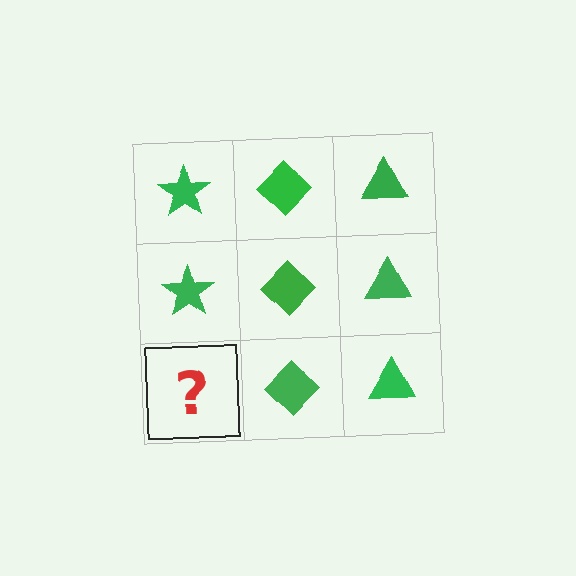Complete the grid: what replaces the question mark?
The question mark should be replaced with a green star.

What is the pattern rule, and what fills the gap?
The rule is that each column has a consistent shape. The gap should be filled with a green star.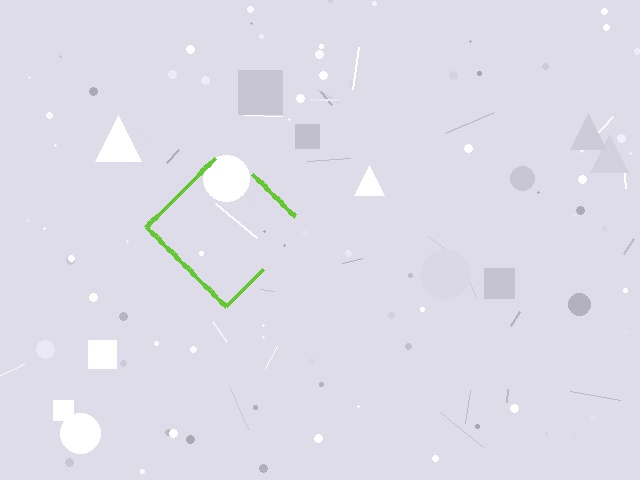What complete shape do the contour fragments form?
The contour fragments form a diamond.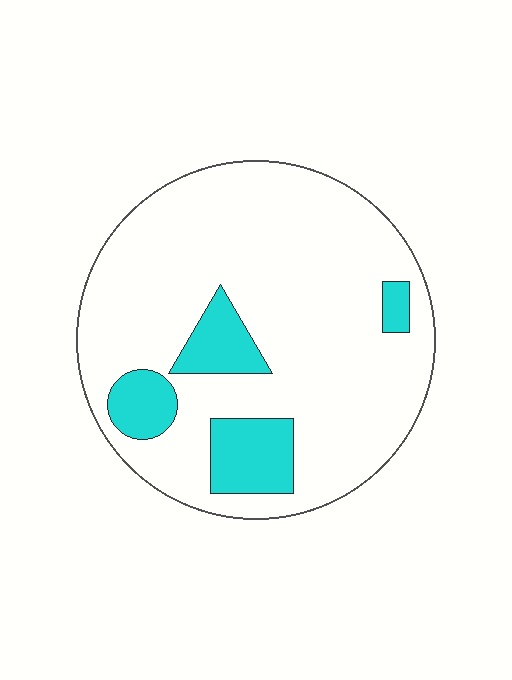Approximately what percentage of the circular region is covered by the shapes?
Approximately 15%.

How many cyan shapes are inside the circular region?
4.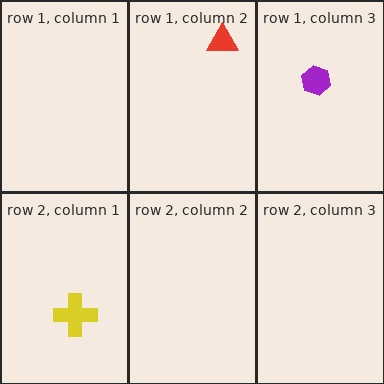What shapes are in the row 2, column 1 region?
The yellow cross.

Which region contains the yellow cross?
The row 2, column 1 region.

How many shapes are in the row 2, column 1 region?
1.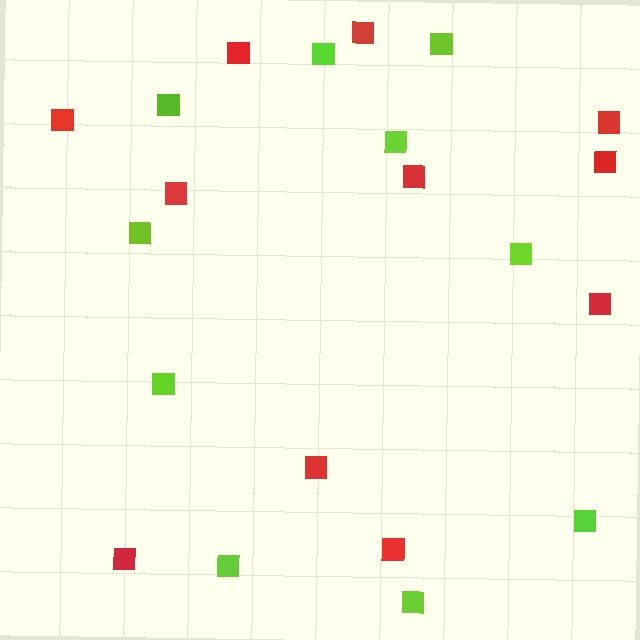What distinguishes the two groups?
There are 2 groups: one group of red squares (11) and one group of lime squares (10).